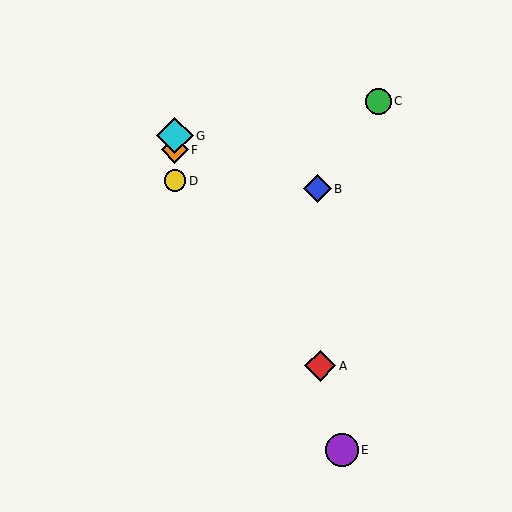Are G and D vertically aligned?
Yes, both are at x≈175.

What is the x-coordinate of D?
Object D is at x≈175.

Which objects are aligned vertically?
Objects D, F, G are aligned vertically.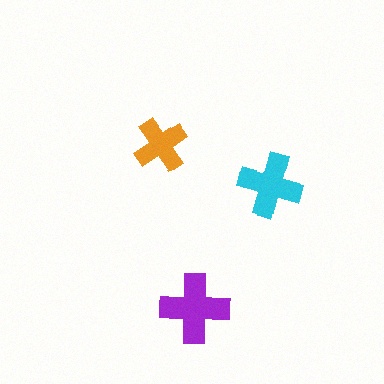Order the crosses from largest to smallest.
the purple one, the cyan one, the orange one.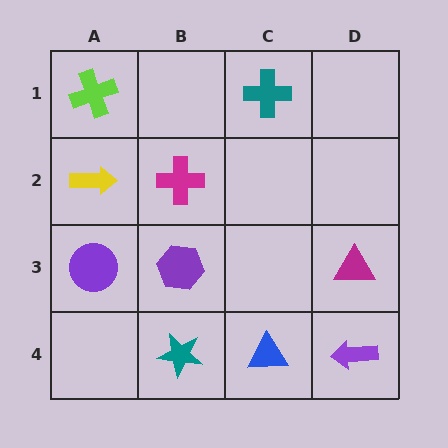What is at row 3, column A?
A purple circle.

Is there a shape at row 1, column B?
No, that cell is empty.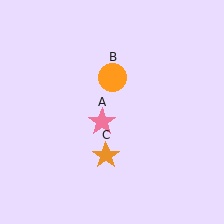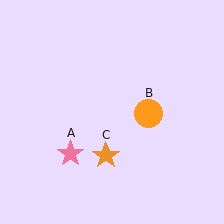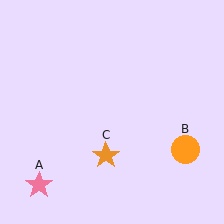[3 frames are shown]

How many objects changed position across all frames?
2 objects changed position: pink star (object A), orange circle (object B).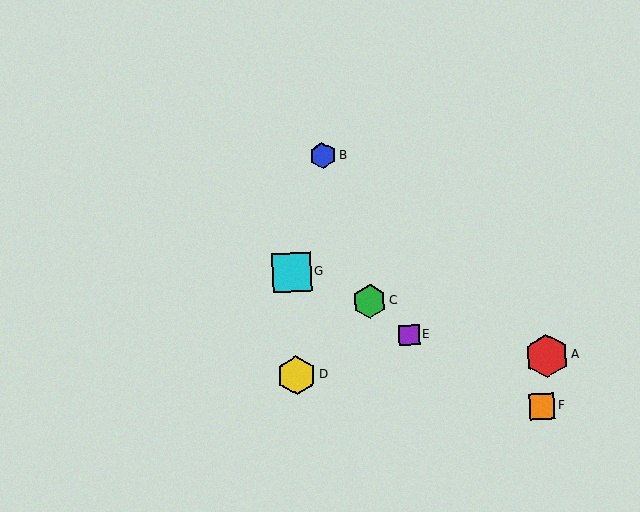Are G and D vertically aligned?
Yes, both are at x≈291.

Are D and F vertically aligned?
No, D is at x≈297 and F is at x≈542.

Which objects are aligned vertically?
Objects D, G are aligned vertically.